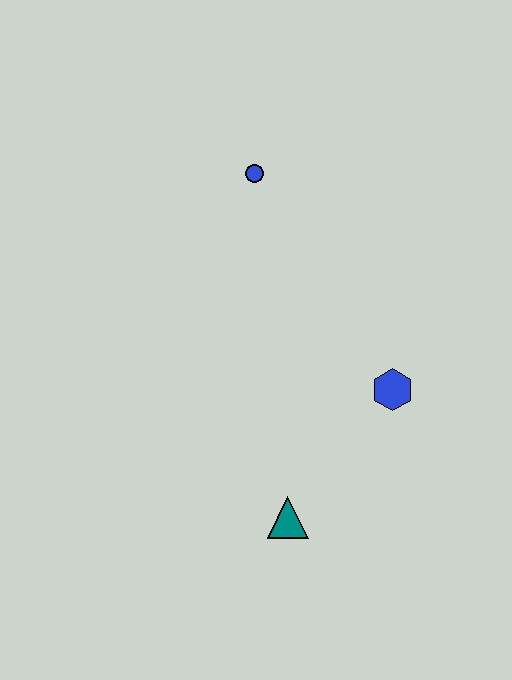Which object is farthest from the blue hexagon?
The blue circle is farthest from the blue hexagon.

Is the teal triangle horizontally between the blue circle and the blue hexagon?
Yes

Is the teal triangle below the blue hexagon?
Yes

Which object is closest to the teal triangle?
The blue hexagon is closest to the teal triangle.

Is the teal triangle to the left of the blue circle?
No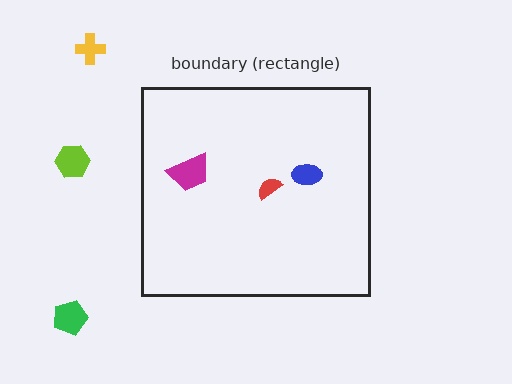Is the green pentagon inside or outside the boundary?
Outside.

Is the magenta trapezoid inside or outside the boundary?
Inside.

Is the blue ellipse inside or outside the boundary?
Inside.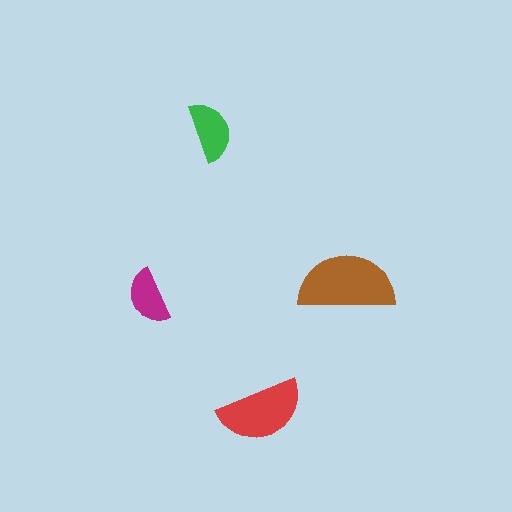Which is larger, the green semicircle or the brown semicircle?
The brown one.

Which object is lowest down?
The red semicircle is bottommost.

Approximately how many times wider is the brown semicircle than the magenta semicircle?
About 1.5 times wider.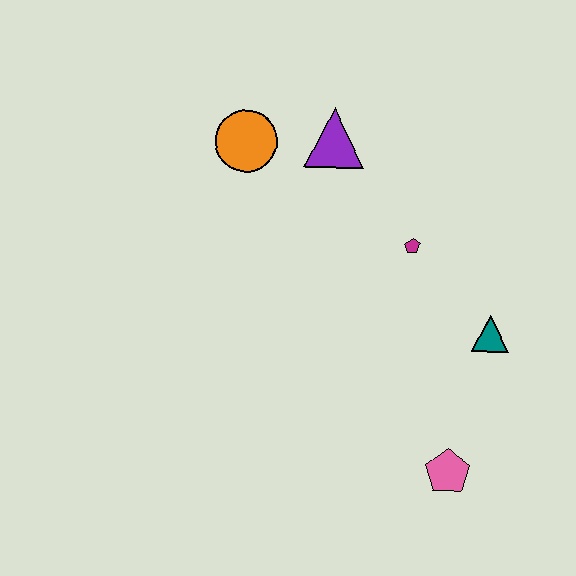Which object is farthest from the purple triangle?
The pink pentagon is farthest from the purple triangle.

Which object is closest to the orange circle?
The purple triangle is closest to the orange circle.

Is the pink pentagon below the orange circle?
Yes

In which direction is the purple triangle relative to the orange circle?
The purple triangle is to the right of the orange circle.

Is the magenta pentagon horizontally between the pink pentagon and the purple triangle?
Yes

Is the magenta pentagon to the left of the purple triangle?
No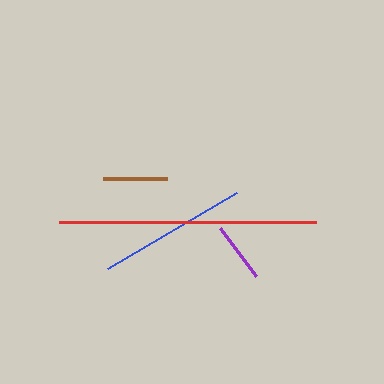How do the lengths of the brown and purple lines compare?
The brown and purple lines are approximately the same length.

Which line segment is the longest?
The red line is the longest at approximately 256 pixels.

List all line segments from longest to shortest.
From longest to shortest: red, blue, brown, purple.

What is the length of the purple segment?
The purple segment is approximately 60 pixels long.